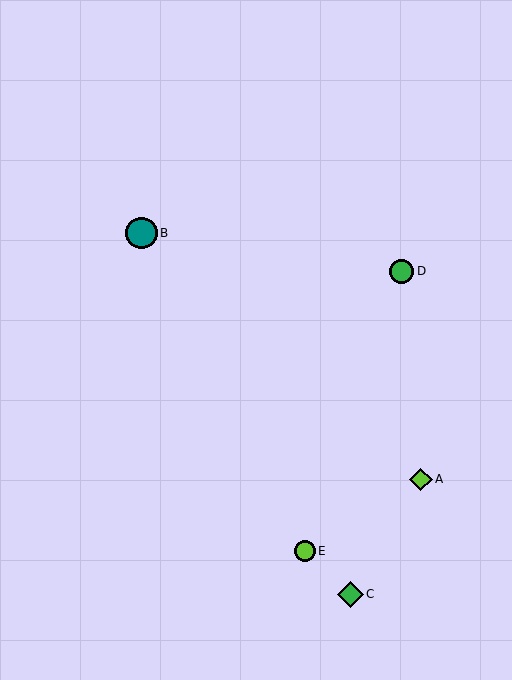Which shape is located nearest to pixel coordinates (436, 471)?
The lime diamond (labeled A) at (421, 479) is nearest to that location.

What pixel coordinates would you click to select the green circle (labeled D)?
Click at (402, 271) to select the green circle D.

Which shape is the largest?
The teal circle (labeled B) is the largest.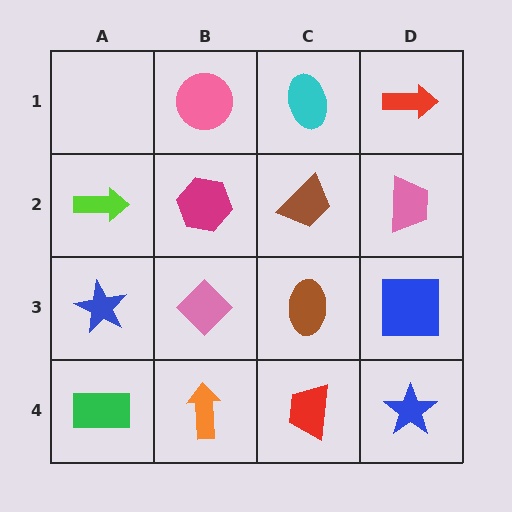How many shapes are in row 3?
4 shapes.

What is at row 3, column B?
A pink diamond.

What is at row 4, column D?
A blue star.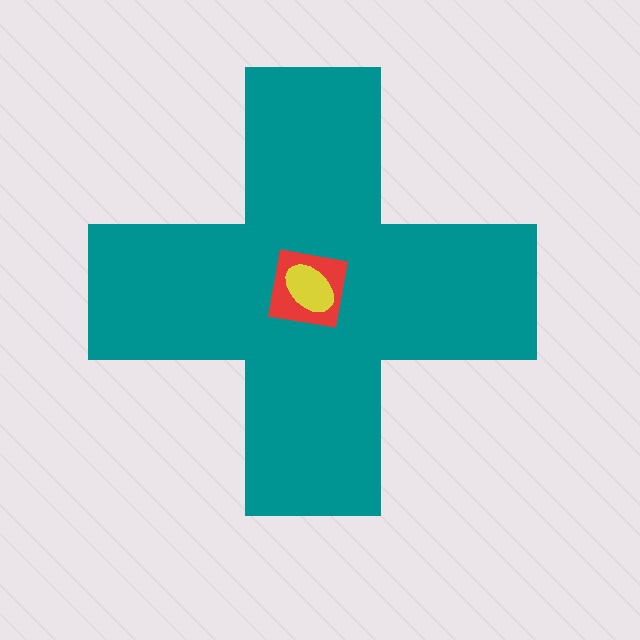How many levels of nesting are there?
3.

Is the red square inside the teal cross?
Yes.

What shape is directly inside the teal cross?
The red square.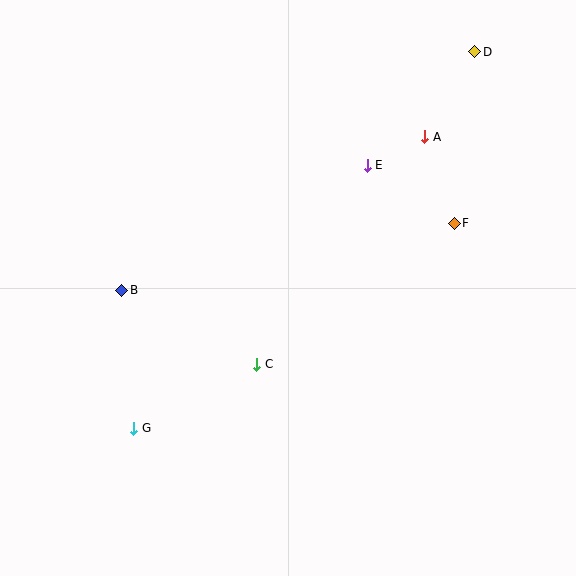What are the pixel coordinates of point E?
Point E is at (367, 165).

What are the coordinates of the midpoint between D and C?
The midpoint between D and C is at (366, 208).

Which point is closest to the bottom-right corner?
Point F is closest to the bottom-right corner.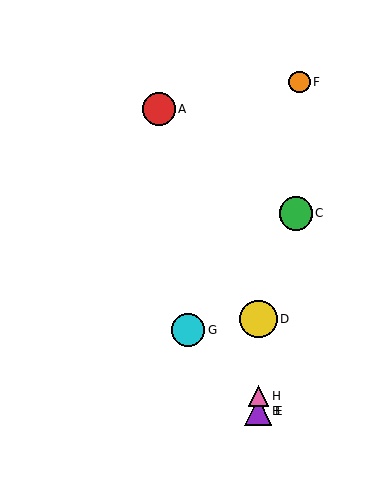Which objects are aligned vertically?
Objects B, D, E, H are aligned vertically.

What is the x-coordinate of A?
Object A is at x≈159.